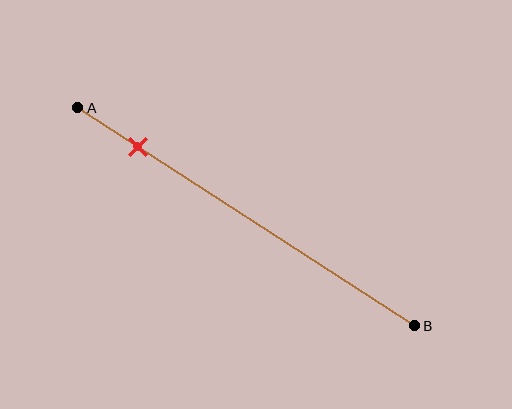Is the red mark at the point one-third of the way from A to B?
No, the mark is at about 20% from A, not at the 33% one-third point.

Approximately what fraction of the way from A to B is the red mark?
The red mark is approximately 20% of the way from A to B.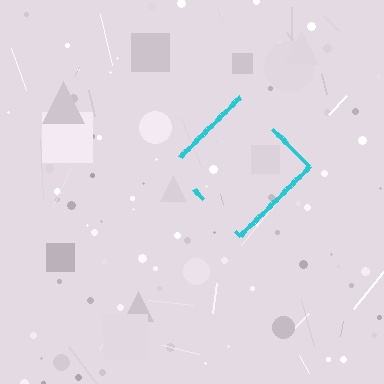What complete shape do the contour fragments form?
The contour fragments form a diamond.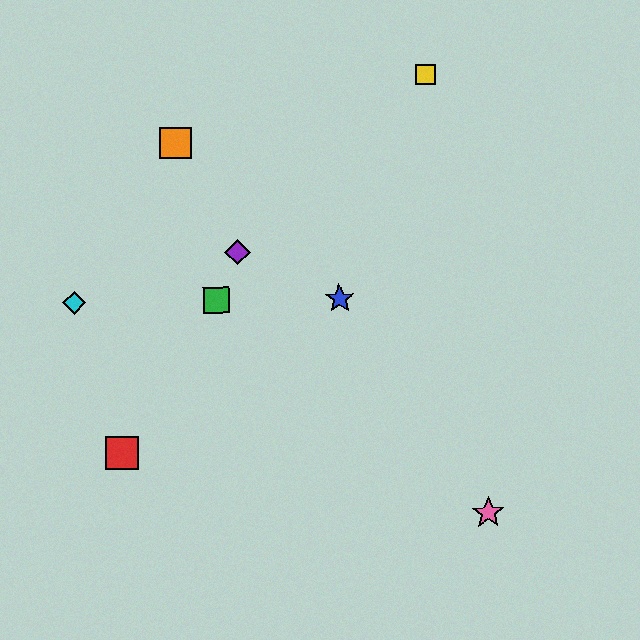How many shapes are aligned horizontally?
3 shapes (the blue star, the green square, the cyan diamond) are aligned horizontally.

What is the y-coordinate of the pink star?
The pink star is at y≈513.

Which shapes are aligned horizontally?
The blue star, the green square, the cyan diamond are aligned horizontally.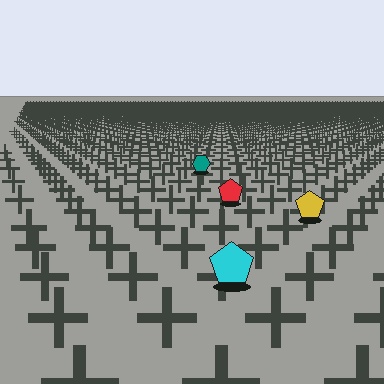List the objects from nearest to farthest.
From nearest to farthest: the cyan pentagon, the yellow pentagon, the red pentagon, the teal hexagon.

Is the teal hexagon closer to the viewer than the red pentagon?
No. The red pentagon is closer — you can tell from the texture gradient: the ground texture is coarser near it.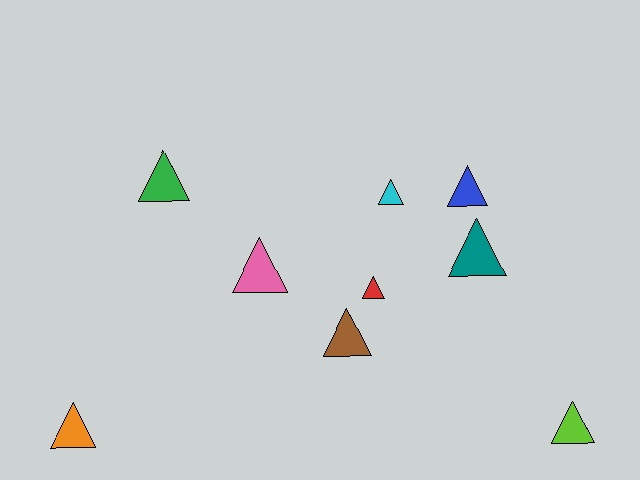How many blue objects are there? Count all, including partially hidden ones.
There is 1 blue object.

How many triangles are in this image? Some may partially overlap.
There are 9 triangles.